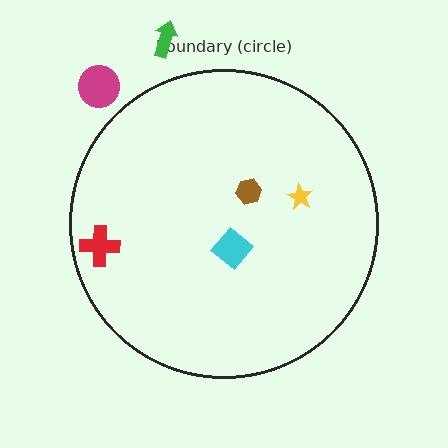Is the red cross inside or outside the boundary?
Inside.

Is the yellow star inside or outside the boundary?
Inside.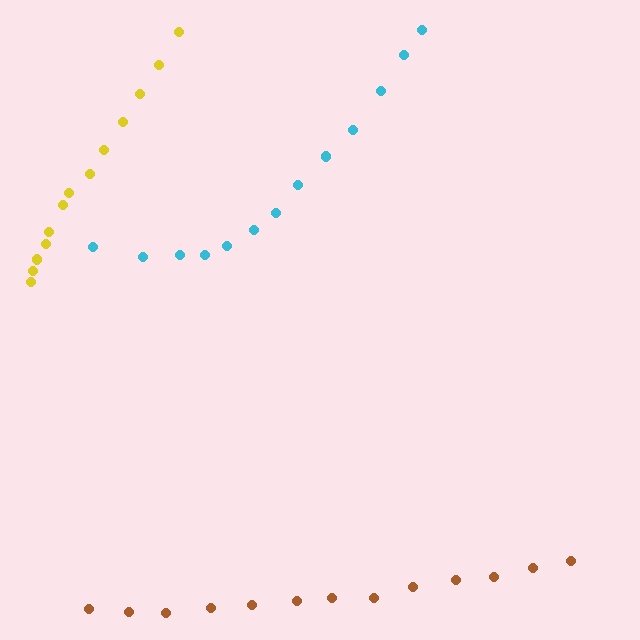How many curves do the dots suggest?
There are 3 distinct paths.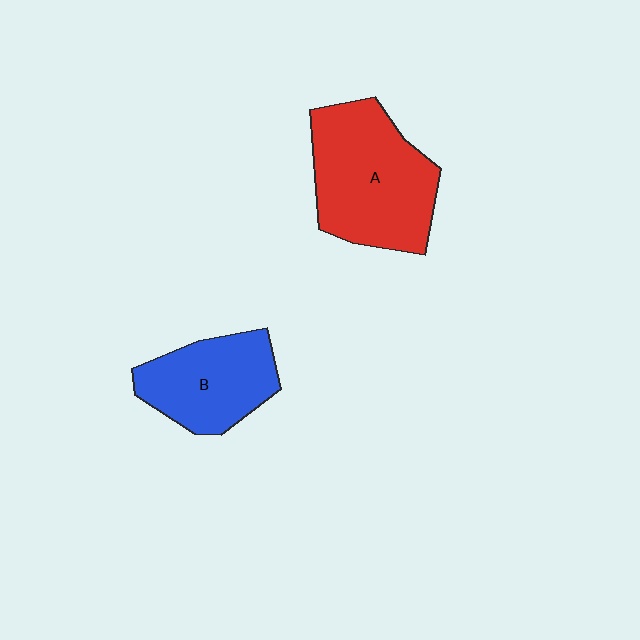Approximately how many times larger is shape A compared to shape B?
Approximately 1.4 times.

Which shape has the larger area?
Shape A (red).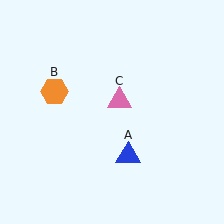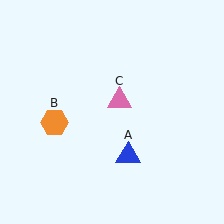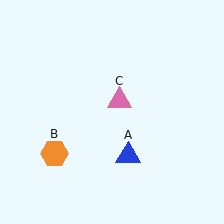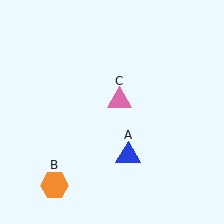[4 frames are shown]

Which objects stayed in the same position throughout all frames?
Blue triangle (object A) and pink triangle (object C) remained stationary.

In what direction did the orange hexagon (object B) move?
The orange hexagon (object B) moved down.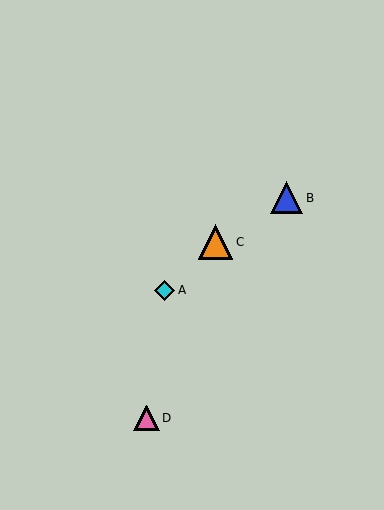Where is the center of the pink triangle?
The center of the pink triangle is at (147, 418).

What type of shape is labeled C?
Shape C is an orange triangle.